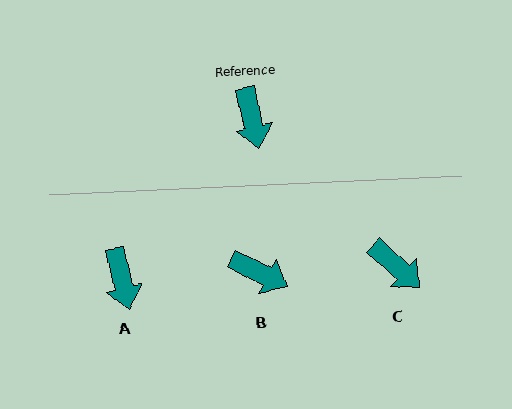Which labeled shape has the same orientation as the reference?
A.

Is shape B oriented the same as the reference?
No, it is off by about 50 degrees.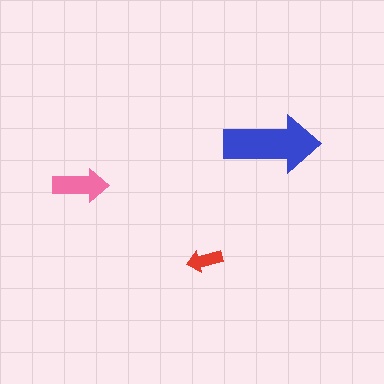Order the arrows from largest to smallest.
the blue one, the pink one, the red one.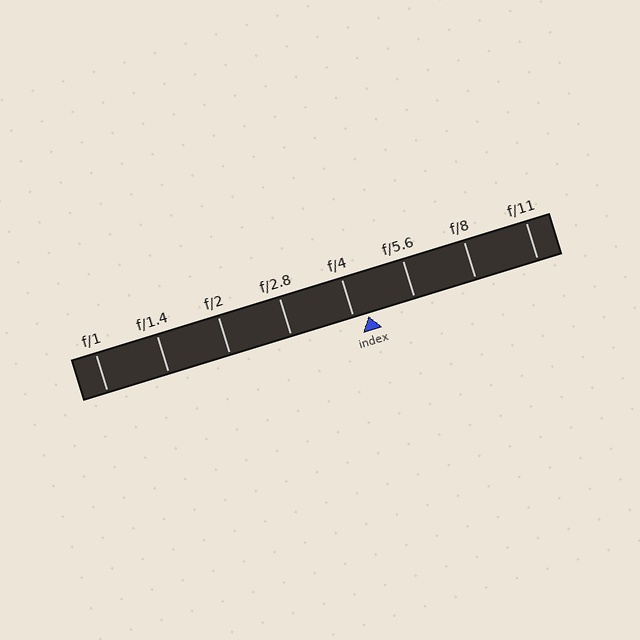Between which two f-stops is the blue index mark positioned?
The index mark is between f/4 and f/5.6.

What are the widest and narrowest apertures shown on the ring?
The widest aperture shown is f/1 and the narrowest is f/11.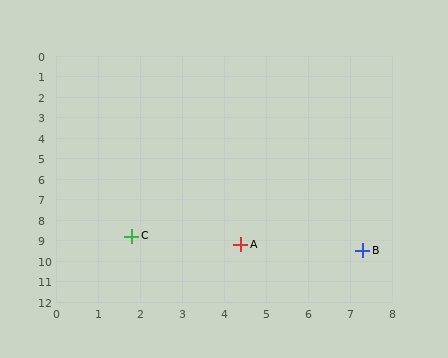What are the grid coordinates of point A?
Point A is at approximately (4.4, 9.2).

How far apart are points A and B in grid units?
Points A and B are about 2.9 grid units apart.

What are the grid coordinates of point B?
Point B is at approximately (7.3, 9.5).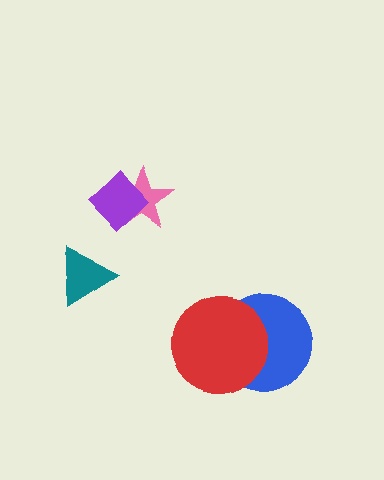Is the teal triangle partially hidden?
No, no other shape covers it.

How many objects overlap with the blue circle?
1 object overlaps with the blue circle.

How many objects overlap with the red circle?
1 object overlaps with the red circle.